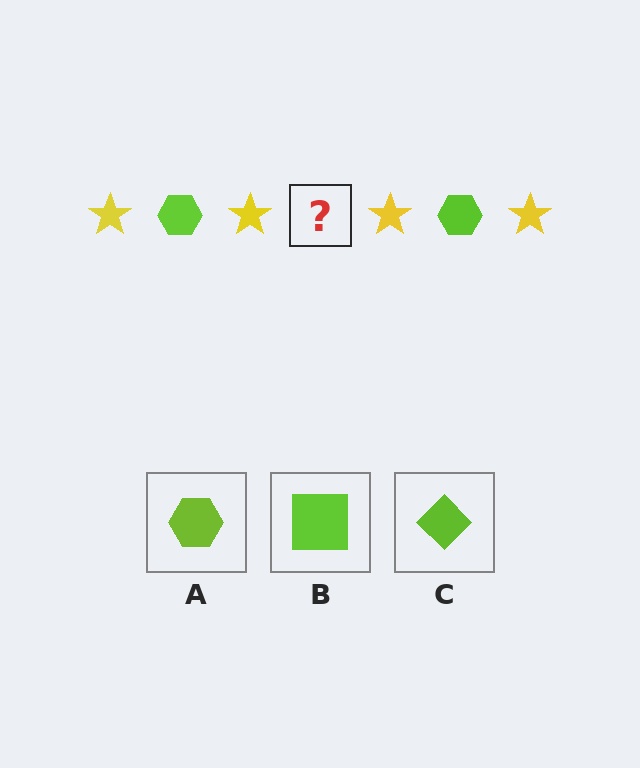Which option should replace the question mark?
Option A.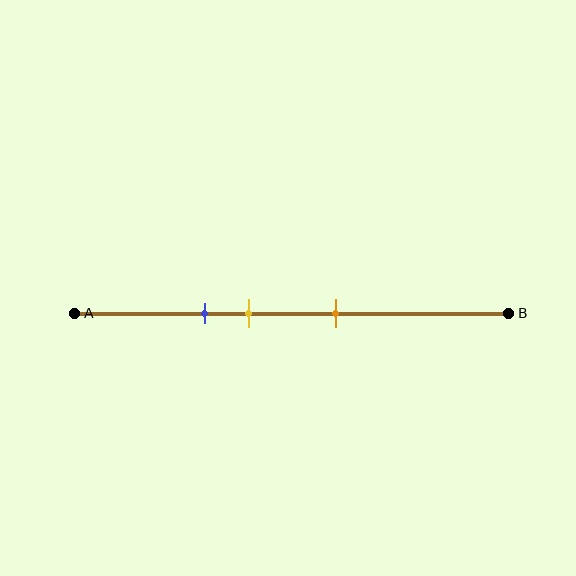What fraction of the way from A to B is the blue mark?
The blue mark is approximately 30% (0.3) of the way from A to B.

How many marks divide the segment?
There are 3 marks dividing the segment.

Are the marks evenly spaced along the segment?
Yes, the marks are approximately evenly spaced.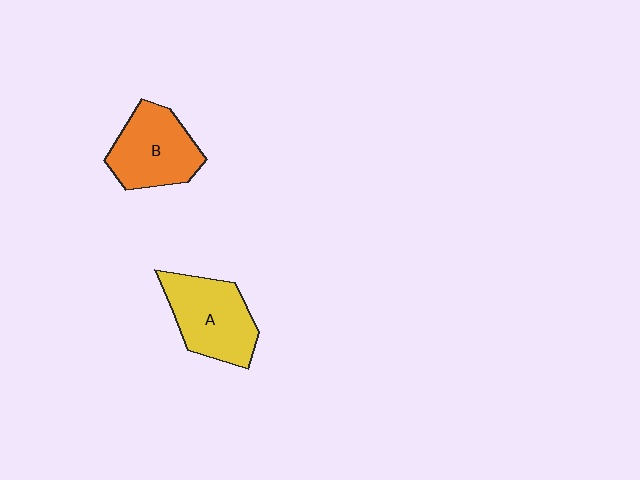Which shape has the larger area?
Shape A (yellow).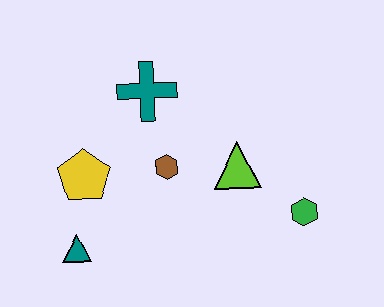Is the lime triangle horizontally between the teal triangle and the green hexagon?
Yes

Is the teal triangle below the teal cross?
Yes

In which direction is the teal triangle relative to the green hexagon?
The teal triangle is to the left of the green hexagon.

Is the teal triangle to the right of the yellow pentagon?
No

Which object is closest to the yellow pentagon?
The teal triangle is closest to the yellow pentagon.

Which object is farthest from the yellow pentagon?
The green hexagon is farthest from the yellow pentagon.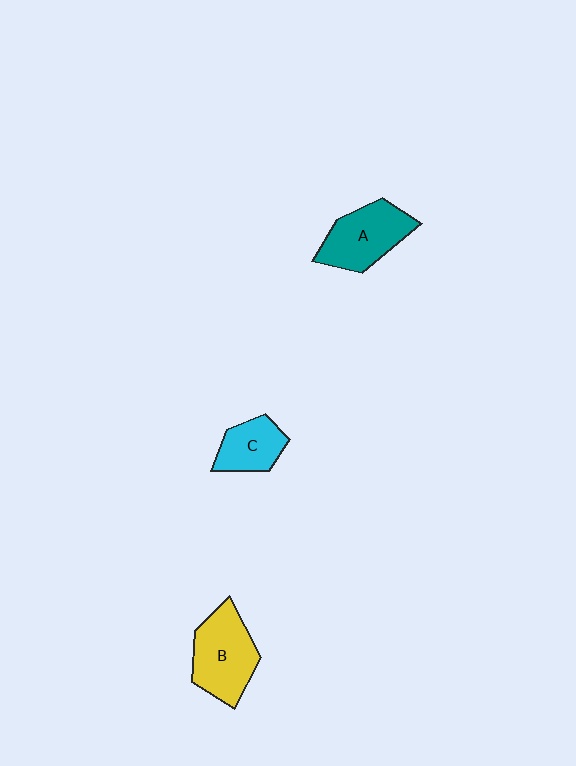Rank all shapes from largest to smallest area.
From largest to smallest: B (yellow), A (teal), C (cyan).